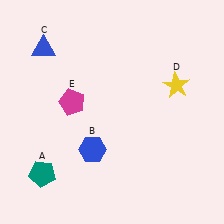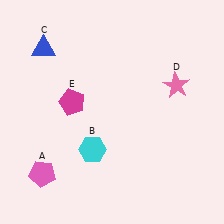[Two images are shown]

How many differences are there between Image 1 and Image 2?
There are 3 differences between the two images.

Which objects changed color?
A changed from teal to pink. B changed from blue to cyan. D changed from yellow to pink.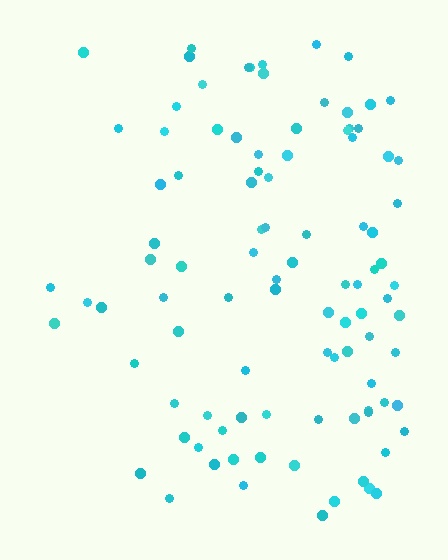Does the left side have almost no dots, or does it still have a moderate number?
Still a moderate number, just noticeably fewer than the right.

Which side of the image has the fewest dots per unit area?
The left.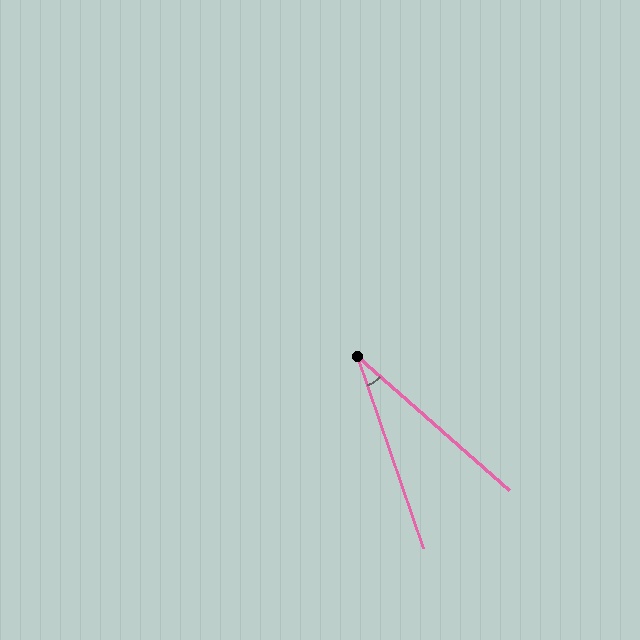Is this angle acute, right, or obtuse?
It is acute.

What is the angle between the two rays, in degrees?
Approximately 29 degrees.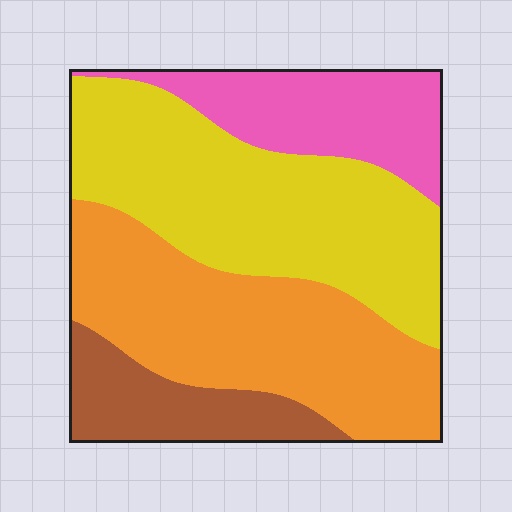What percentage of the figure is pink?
Pink takes up about one sixth (1/6) of the figure.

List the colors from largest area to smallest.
From largest to smallest: yellow, orange, pink, brown.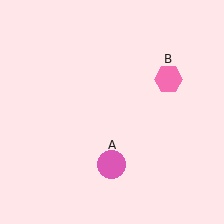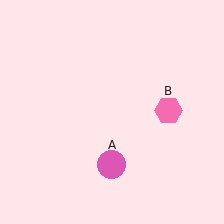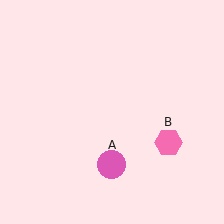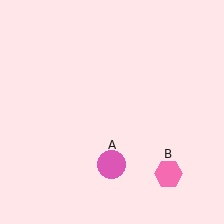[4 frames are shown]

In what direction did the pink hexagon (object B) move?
The pink hexagon (object B) moved down.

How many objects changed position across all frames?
1 object changed position: pink hexagon (object B).